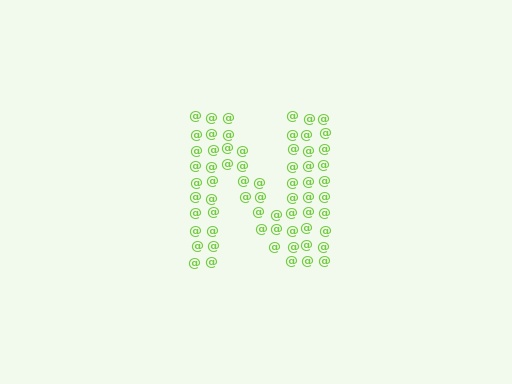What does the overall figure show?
The overall figure shows the letter N.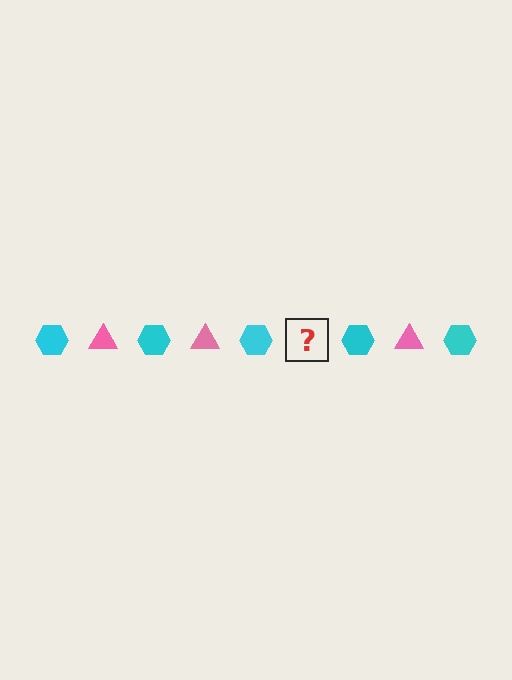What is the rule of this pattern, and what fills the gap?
The rule is that the pattern alternates between cyan hexagon and pink triangle. The gap should be filled with a pink triangle.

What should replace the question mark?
The question mark should be replaced with a pink triangle.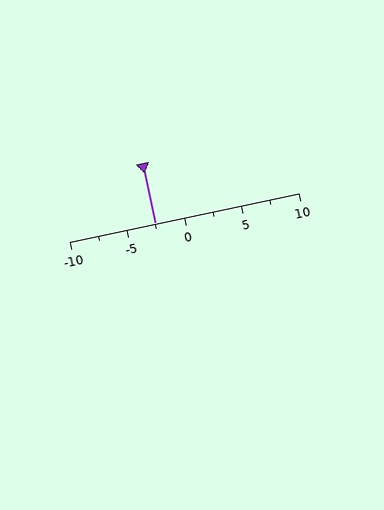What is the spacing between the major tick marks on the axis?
The major ticks are spaced 5 apart.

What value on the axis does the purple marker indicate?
The marker indicates approximately -2.5.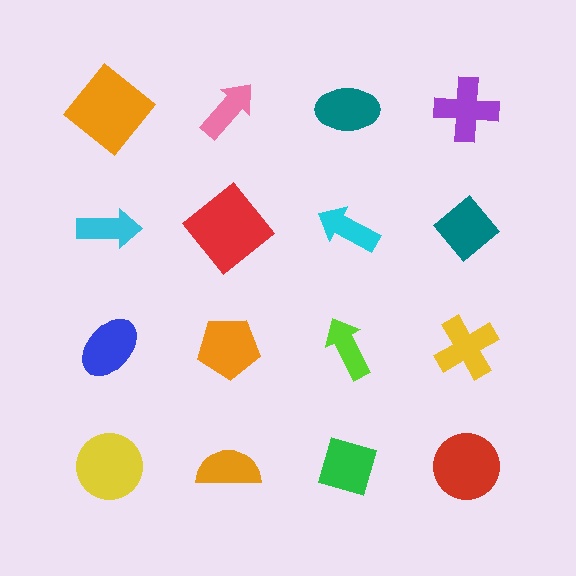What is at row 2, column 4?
A teal diamond.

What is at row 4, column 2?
An orange semicircle.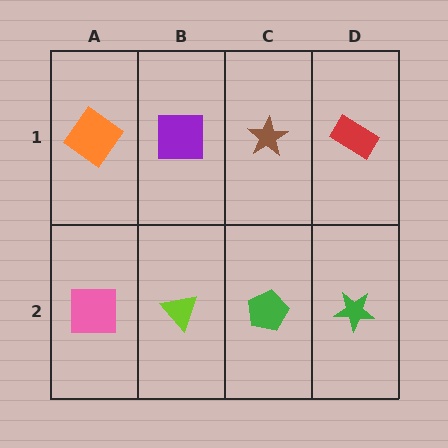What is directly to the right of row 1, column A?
A purple square.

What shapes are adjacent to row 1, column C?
A green pentagon (row 2, column C), a purple square (row 1, column B), a red rectangle (row 1, column D).